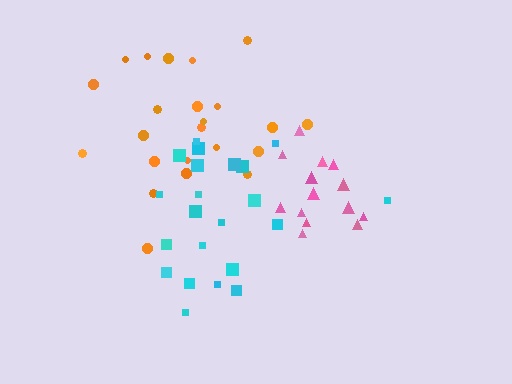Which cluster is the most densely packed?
Pink.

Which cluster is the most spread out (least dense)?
Cyan.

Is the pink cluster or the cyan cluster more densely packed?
Pink.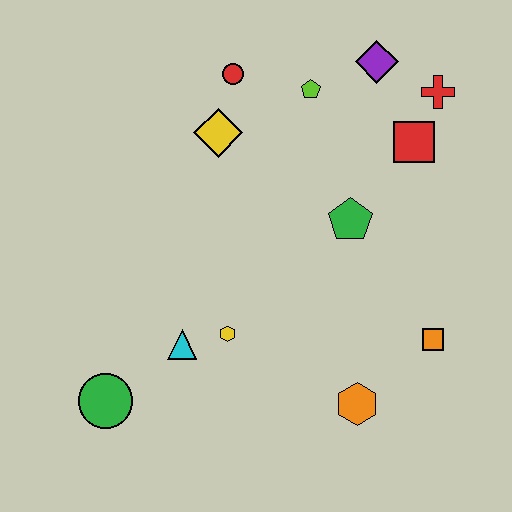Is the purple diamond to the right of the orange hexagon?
Yes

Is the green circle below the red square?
Yes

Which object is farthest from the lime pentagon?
The green circle is farthest from the lime pentagon.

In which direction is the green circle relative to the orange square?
The green circle is to the left of the orange square.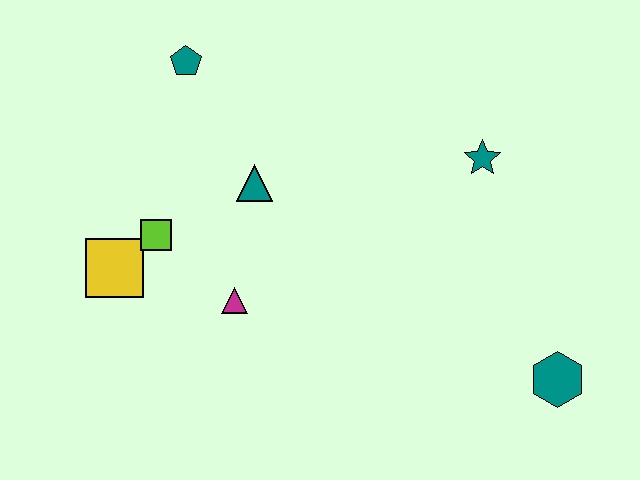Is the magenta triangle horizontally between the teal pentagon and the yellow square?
No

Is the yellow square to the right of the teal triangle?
No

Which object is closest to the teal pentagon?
The teal triangle is closest to the teal pentagon.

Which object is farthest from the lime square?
The teal hexagon is farthest from the lime square.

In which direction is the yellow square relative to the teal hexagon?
The yellow square is to the left of the teal hexagon.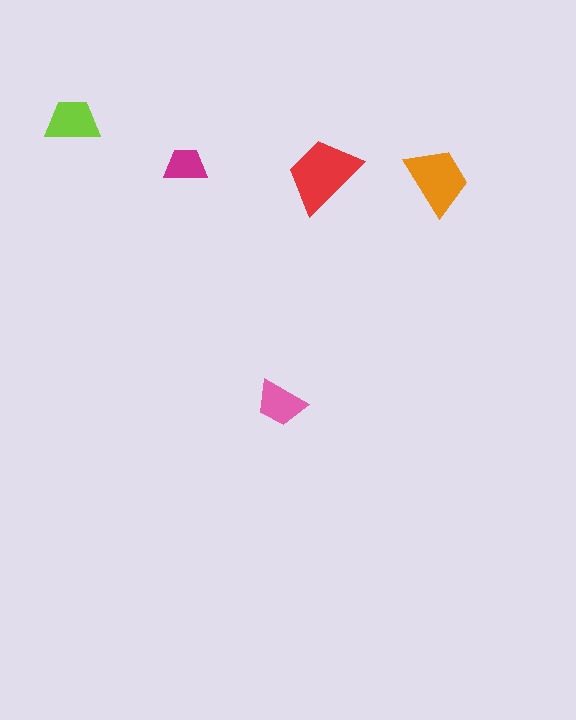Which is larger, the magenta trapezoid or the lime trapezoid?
The lime one.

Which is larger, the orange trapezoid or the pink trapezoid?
The orange one.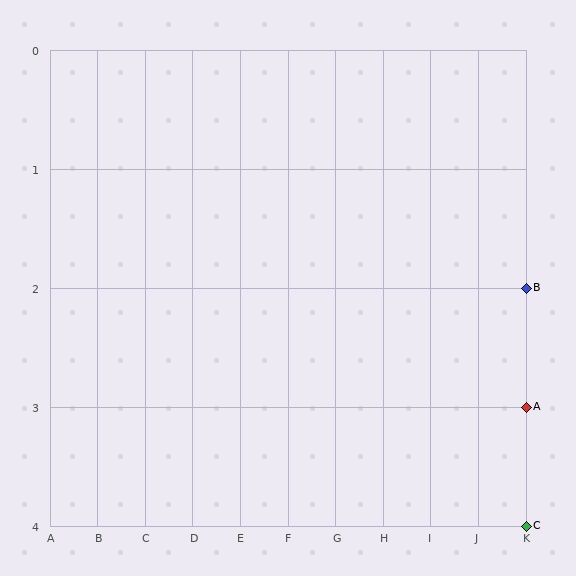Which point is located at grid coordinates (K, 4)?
Point C is at (K, 4).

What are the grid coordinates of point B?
Point B is at grid coordinates (K, 2).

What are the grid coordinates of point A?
Point A is at grid coordinates (K, 3).